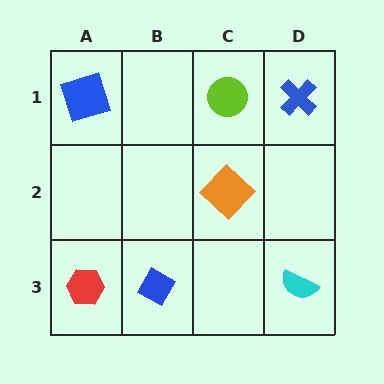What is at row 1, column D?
A blue cross.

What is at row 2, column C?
An orange diamond.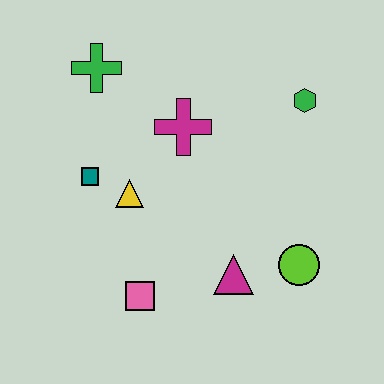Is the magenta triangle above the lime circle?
No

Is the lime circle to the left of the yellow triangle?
No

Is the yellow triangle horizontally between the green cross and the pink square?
Yes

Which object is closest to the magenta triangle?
The lime circle is closest to the magenta triangle.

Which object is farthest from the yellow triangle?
The green hexagon is farthest from the yellow triangle.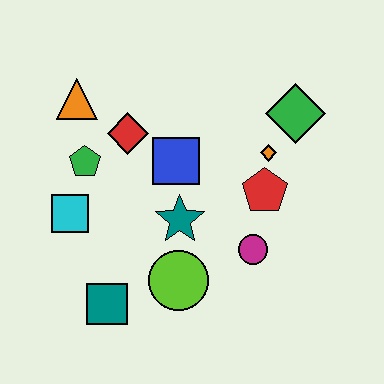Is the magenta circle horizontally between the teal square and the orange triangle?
No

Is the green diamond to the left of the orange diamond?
No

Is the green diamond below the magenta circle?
No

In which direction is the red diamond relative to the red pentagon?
The red diamond is to the left of the red pentagon.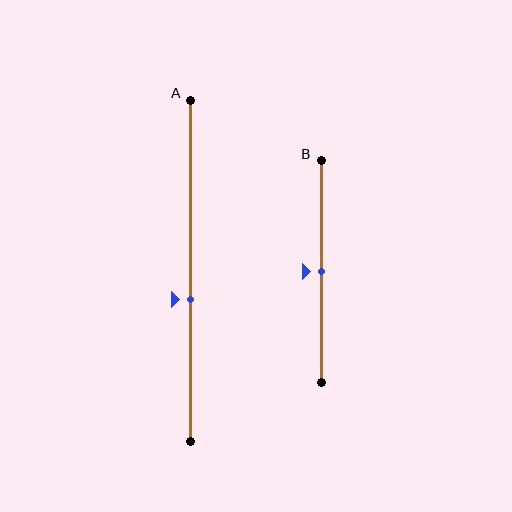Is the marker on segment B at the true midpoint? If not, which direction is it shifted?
Yes, the marker on segment B is at the true midpoint.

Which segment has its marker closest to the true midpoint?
Segment B has its marker closest to the true midpoint.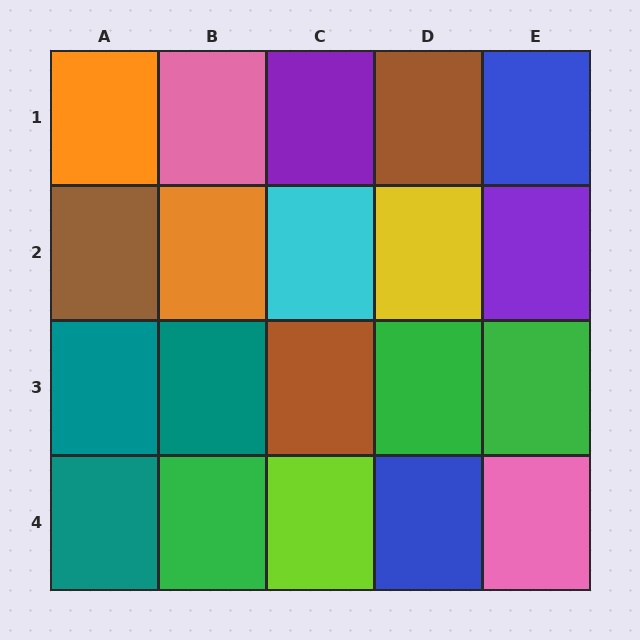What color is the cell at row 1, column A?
Orange.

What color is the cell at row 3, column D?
Green.